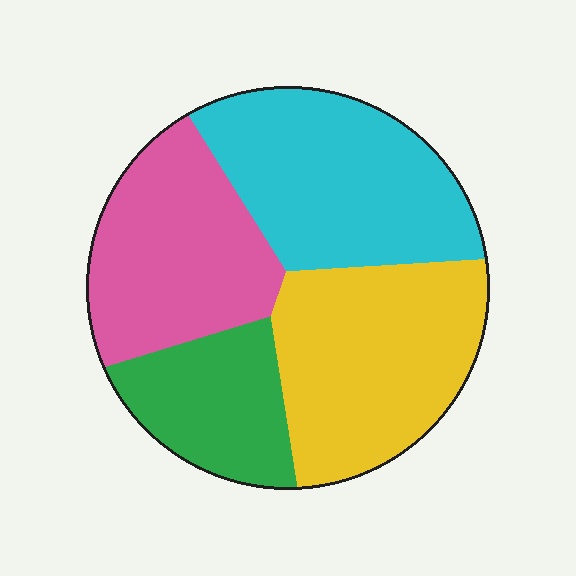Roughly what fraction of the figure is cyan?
Cyan covers about 30% of the figure.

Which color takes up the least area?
Green, at roughly 15%.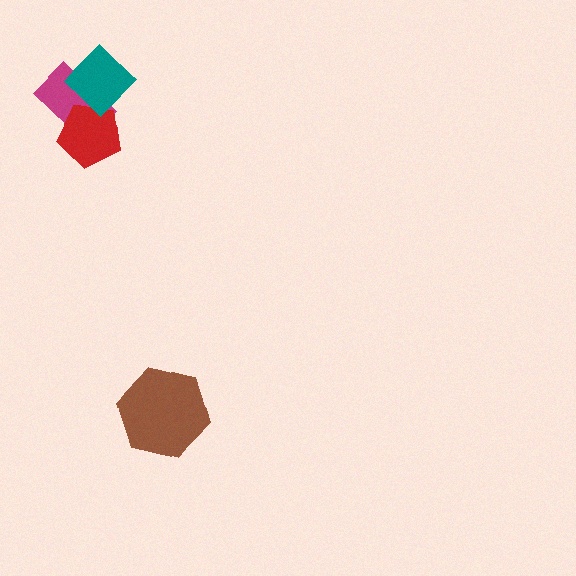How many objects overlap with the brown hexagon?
0 objects overlap with the brown hexagon.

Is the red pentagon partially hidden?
Yes, it is partially covered by another shape.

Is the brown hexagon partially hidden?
No, no other shape covers it.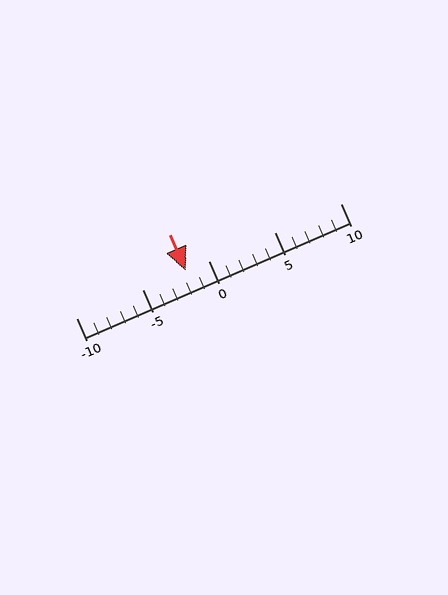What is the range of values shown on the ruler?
The ruler shows values from -10 to 10.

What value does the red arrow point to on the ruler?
The red arrow points to approximately -2.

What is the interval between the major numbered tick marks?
The major tick marks are spaced 5 units apart.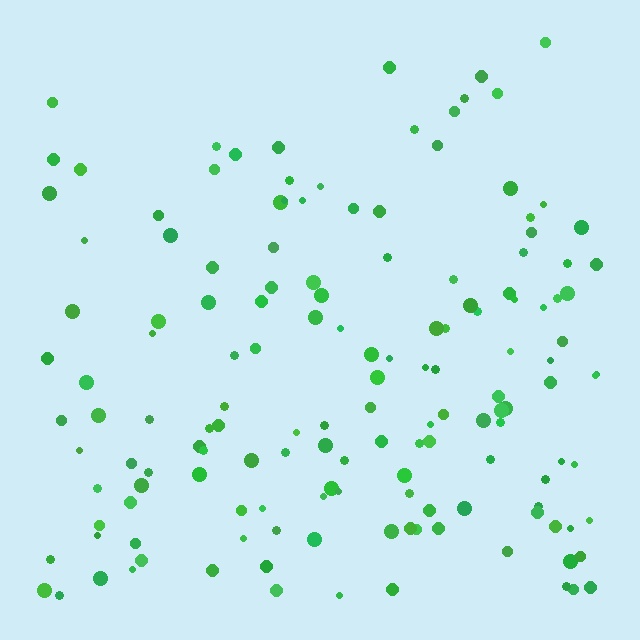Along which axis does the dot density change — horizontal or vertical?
Vertical.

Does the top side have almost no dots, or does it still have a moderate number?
Still a moderate number, just noticeably fewer than the bottom.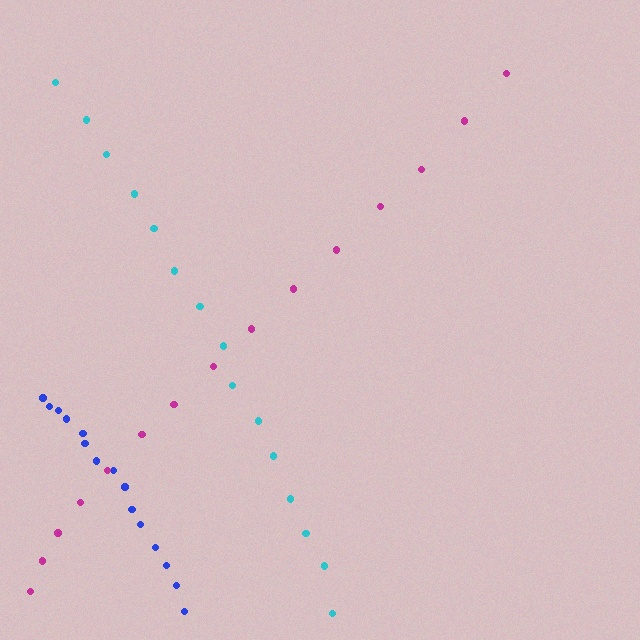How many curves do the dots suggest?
There are 3 distinct paths.